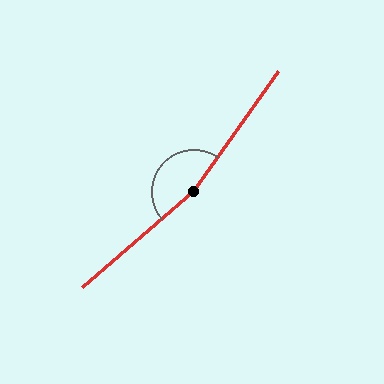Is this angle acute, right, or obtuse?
It is obtuse.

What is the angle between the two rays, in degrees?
Approximately 166 degrees.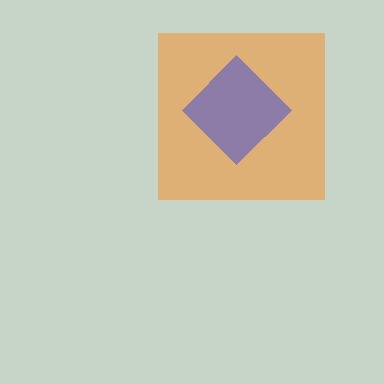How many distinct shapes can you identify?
There are 2 distinct shapes: an orange square, a blue diamond.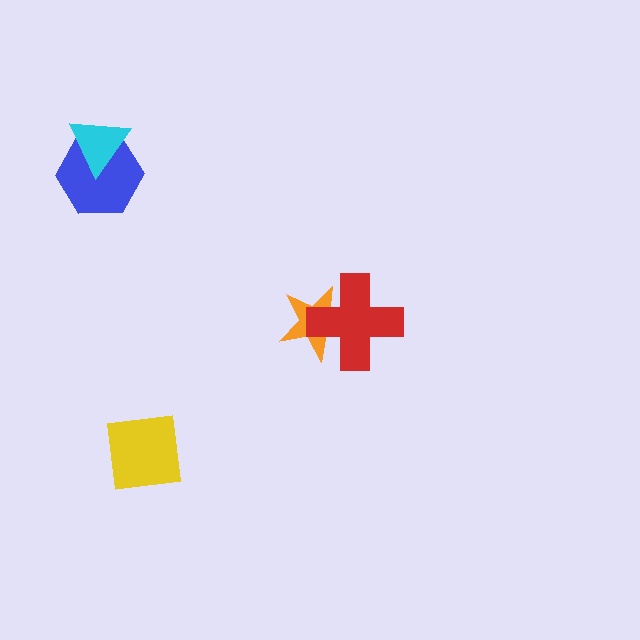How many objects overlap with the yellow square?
0 objects overlap with the yellow square.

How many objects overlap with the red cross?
1 object overlaps with the red cross.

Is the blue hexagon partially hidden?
Yes, it is partially covered by another shape.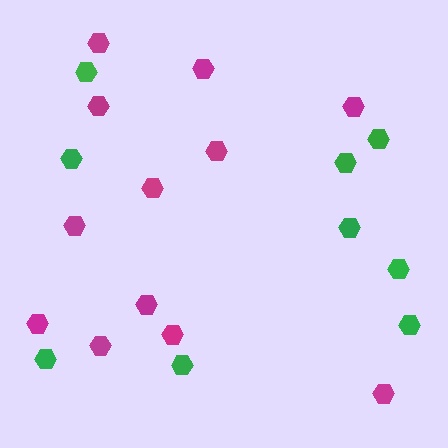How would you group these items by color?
There are 2 groups: one group of magenta hexagons (12) and one group of green hexagons (9).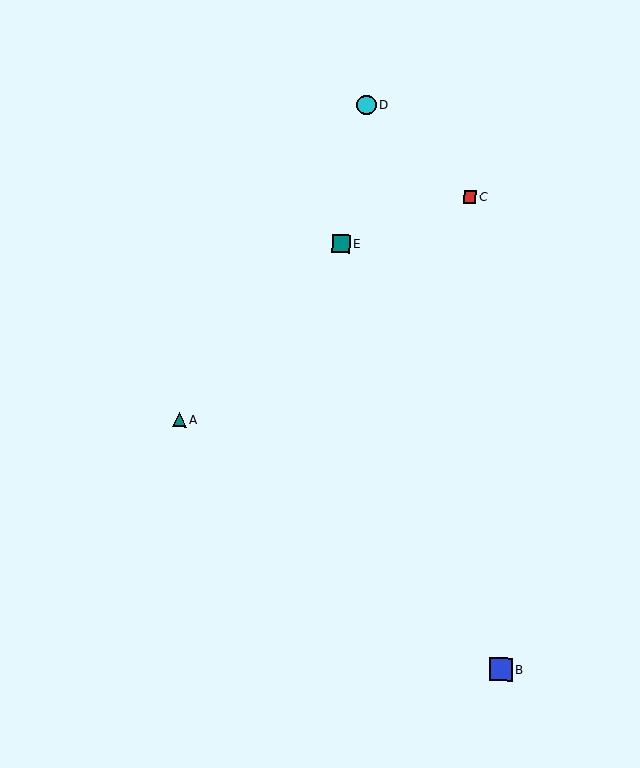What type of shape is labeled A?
Shape A is a teal triangle.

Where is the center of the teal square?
The center of the teal square is at (341, 244).